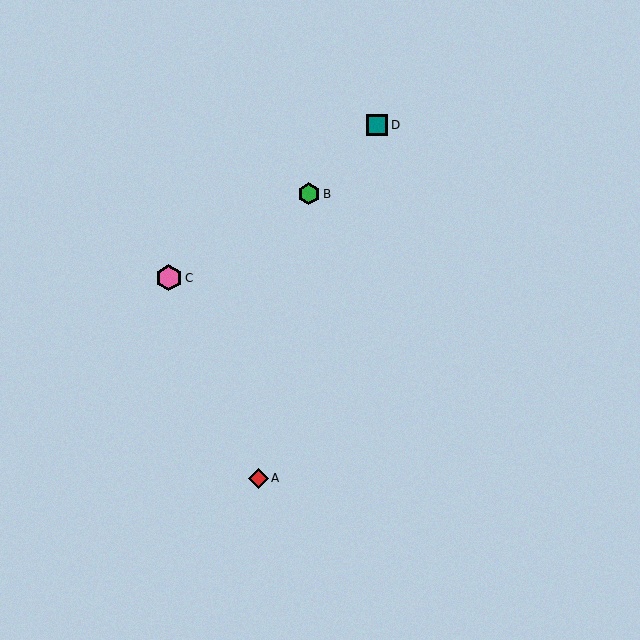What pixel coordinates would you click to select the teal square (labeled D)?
Click at (377, 125) to select the teal square D.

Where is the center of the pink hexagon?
The center of the pink hexagon is at (169, 278).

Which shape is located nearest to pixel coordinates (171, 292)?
The pink hexagon (labeled C) at (169, 278) is nearest to that location.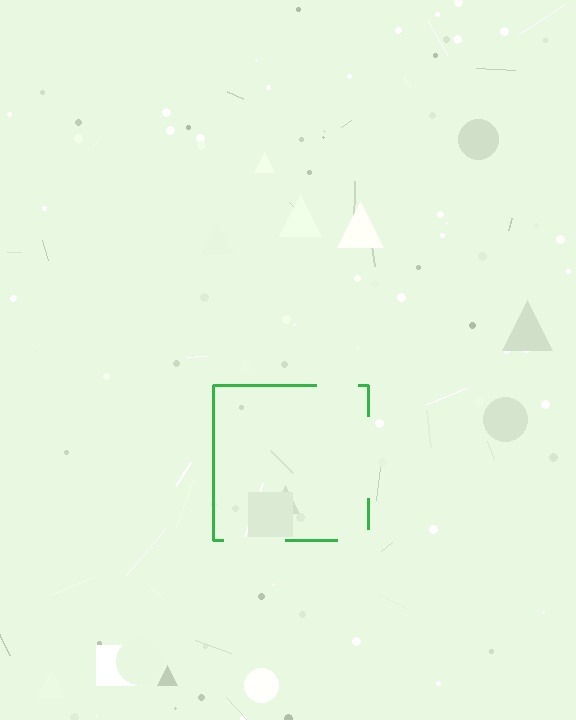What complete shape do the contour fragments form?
The contour fragments form a square.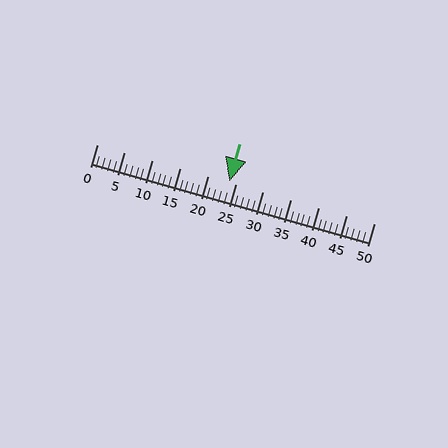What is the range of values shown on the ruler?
The ruler shows values from 0 to 50.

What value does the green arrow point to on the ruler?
The green arrow points to approximately 24.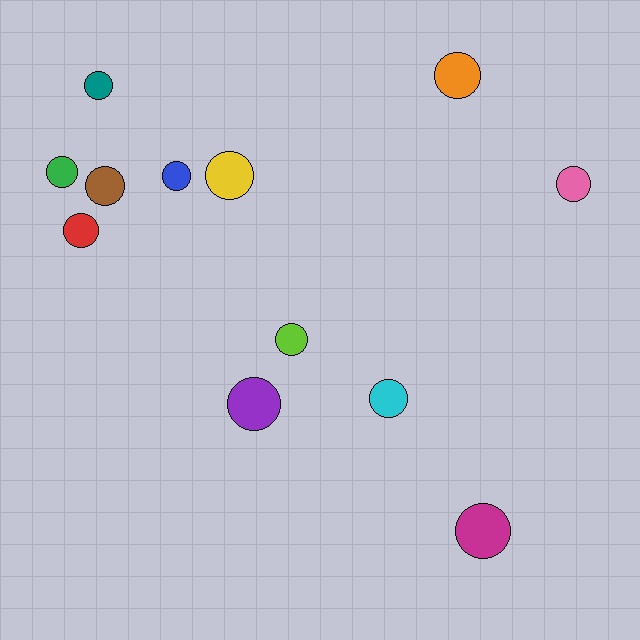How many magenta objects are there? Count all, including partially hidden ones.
There is 1 magenta object.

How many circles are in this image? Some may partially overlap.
There are 12 circles.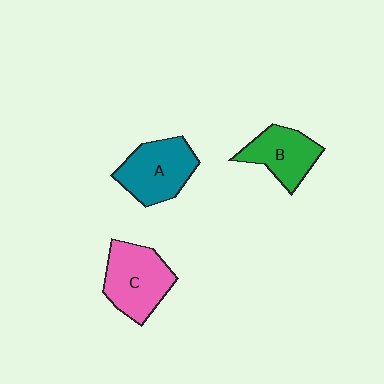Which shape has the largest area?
Shape C (pink).